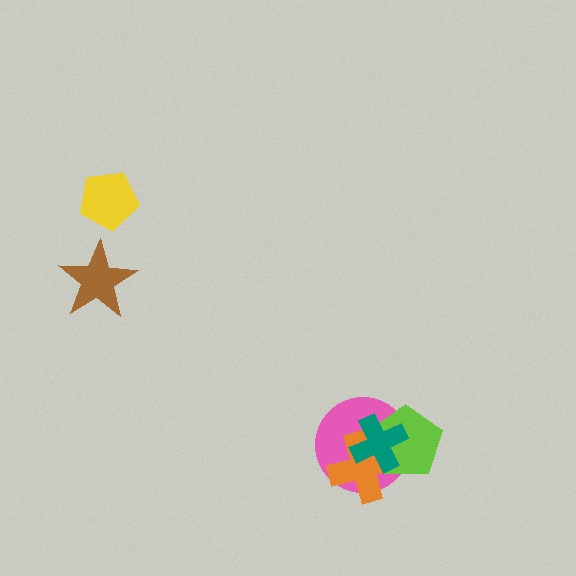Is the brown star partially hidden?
No, no other shape covers it.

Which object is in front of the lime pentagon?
The teal cross is in front of the lime pentagon.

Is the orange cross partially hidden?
Yes, it is partially covered by another shape.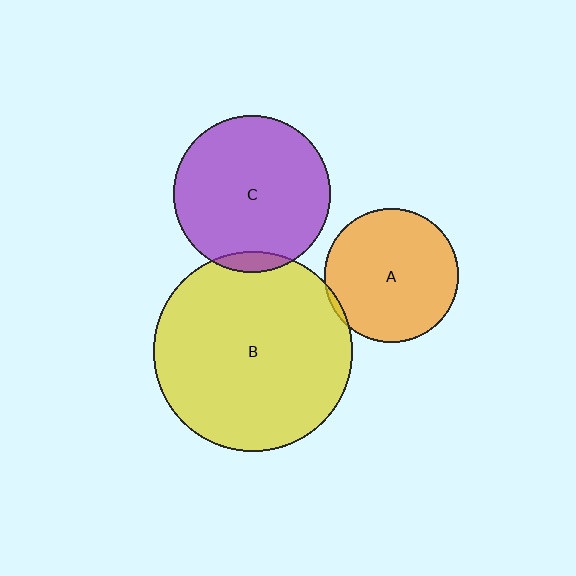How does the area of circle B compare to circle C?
Approximately 1.6 times.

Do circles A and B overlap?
Yes.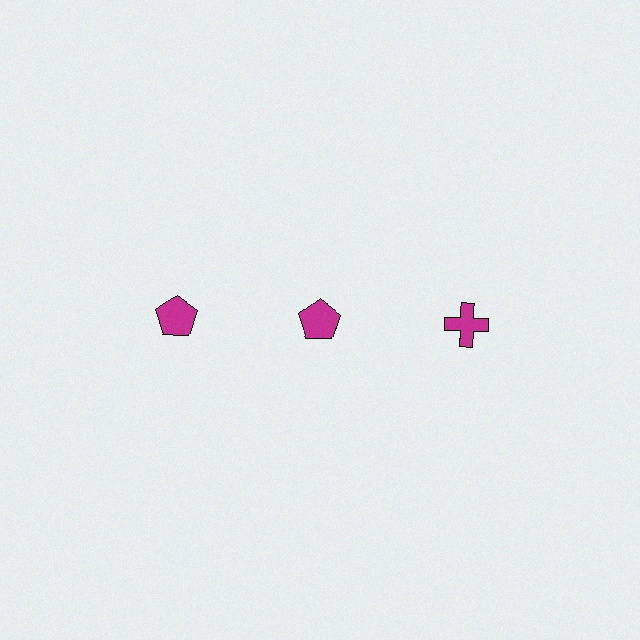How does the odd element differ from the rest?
It has a different shape: cross instead of pentagon.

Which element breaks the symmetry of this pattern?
The magenta cross in the top row, center column breaks the symmetry. All other shapes are magenta pentagons.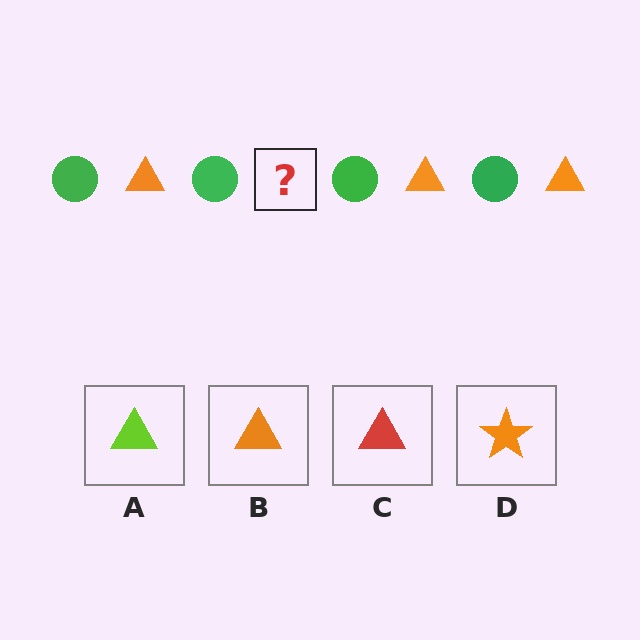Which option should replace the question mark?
Option B.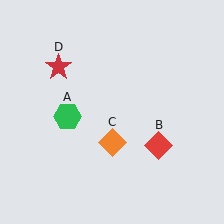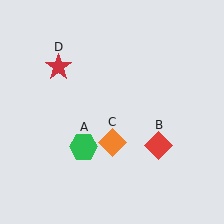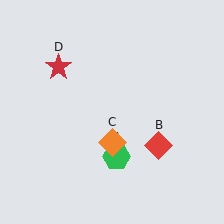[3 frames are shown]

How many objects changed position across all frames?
1 object changed position: green hexagon (object A).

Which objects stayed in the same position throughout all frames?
Red diamond (object B) and orange diamond (object C) and red star (object D) remained stationary.